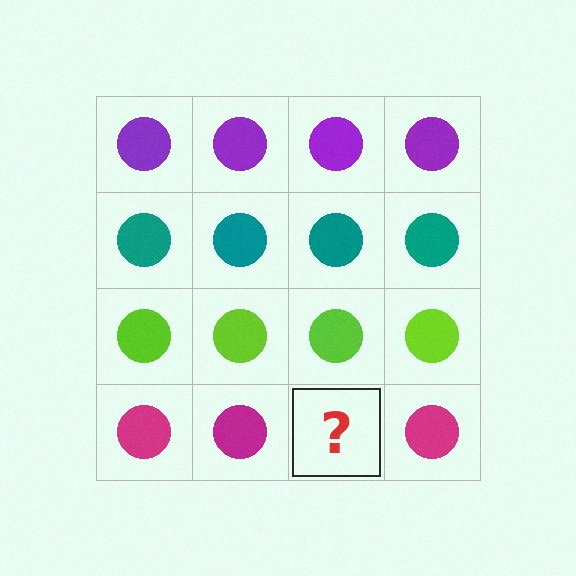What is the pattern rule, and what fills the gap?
The rule is that each row has a consistent color. The gap should be filled with a magenta circle.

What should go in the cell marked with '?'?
The missing cell should contain a magenta circle.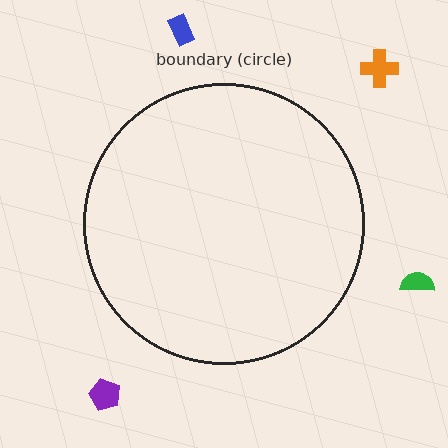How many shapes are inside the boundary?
0 inside, 4 outside.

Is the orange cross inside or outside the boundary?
Outside.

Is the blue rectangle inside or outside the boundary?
Outside.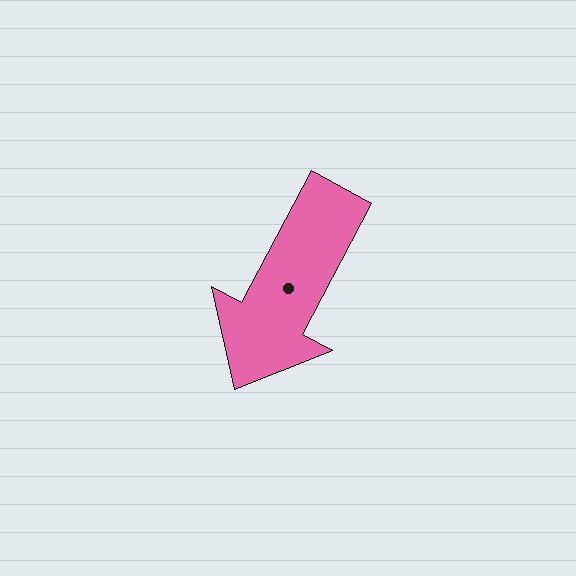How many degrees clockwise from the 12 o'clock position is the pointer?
Approximately 208 degrees.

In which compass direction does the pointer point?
Southwest.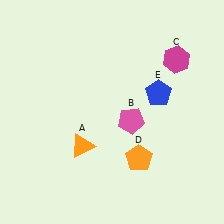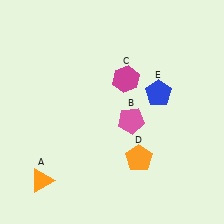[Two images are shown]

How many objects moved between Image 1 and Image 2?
2 objects moved between the two images.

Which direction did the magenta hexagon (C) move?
The magenta hexagon (C) moved left.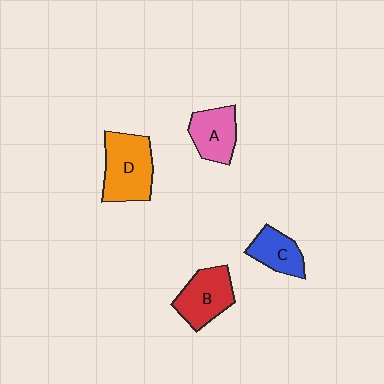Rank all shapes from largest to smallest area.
From largest to smallest: D (orange), B (red), A (pink), C (blue).